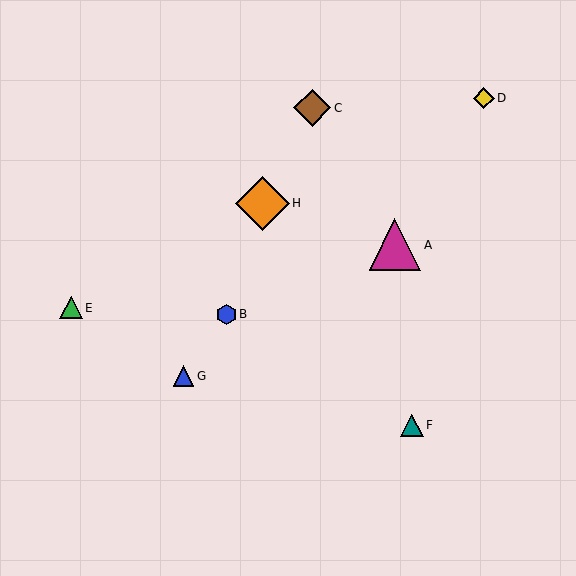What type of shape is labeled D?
Shape D is a yellow diamond.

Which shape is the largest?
The orange diamond (labeled H) is the largest.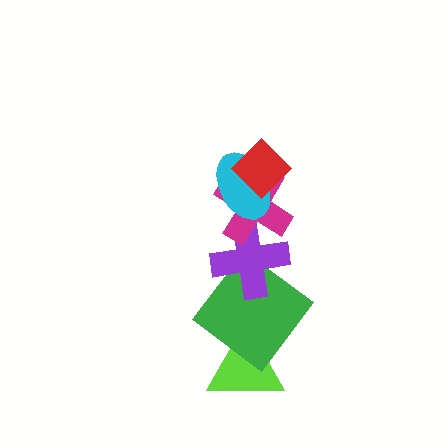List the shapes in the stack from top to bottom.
From top to bottom: the red diamond, the cyan ellipse, the magenta cross, the purple cross, the green diamond, the lime triangle.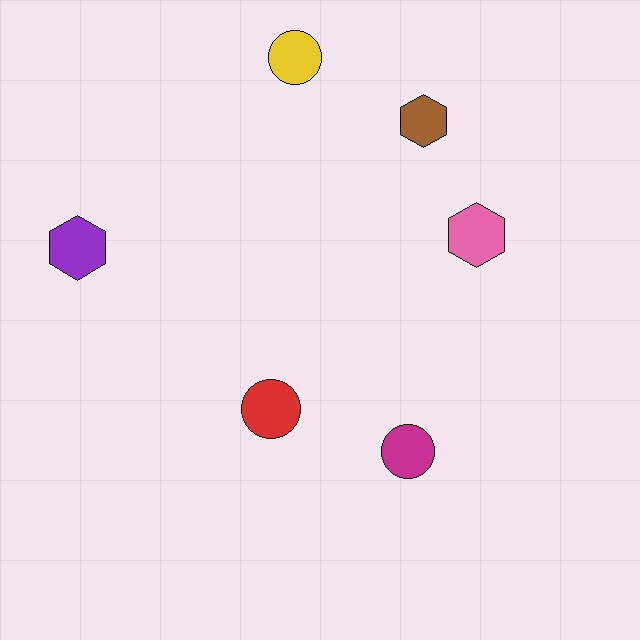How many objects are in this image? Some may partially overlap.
There are 6 objects.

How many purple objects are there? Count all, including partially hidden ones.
There is 1 purple object.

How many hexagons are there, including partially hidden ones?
There are 3 hexagons.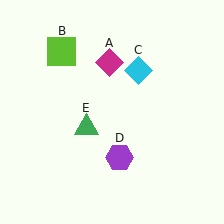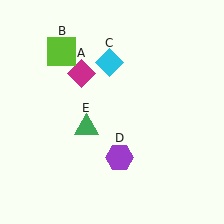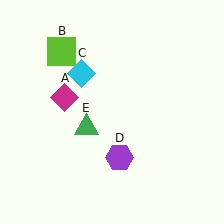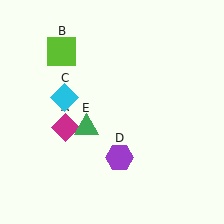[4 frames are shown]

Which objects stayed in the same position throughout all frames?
Lime square (object B) and purple hexagon (object D) and green triangle (object E) remained stationary.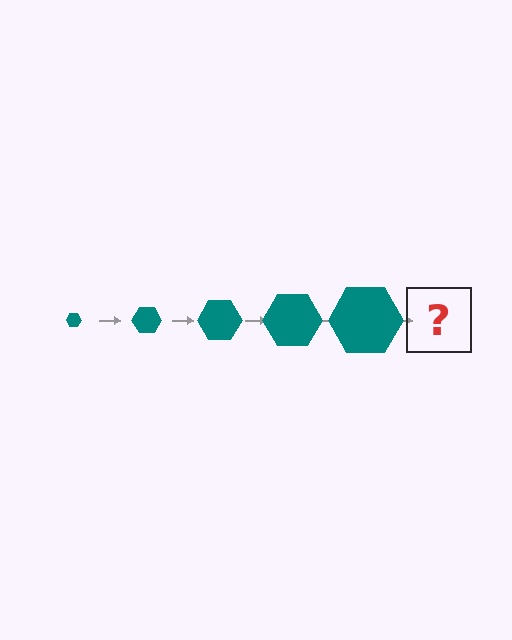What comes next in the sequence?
The next element should be a teal hexagon, larger than the previous one.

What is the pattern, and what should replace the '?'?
The pattern is that the hexagon gets progressively larger each step. The '?' should be a teal hexagon, larger than the previous one.